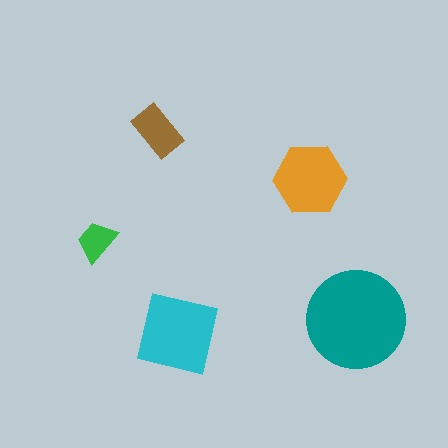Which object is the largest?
The teal circle.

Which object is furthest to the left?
The green trapezoid is leftmost.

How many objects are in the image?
There are 5 objects in the image.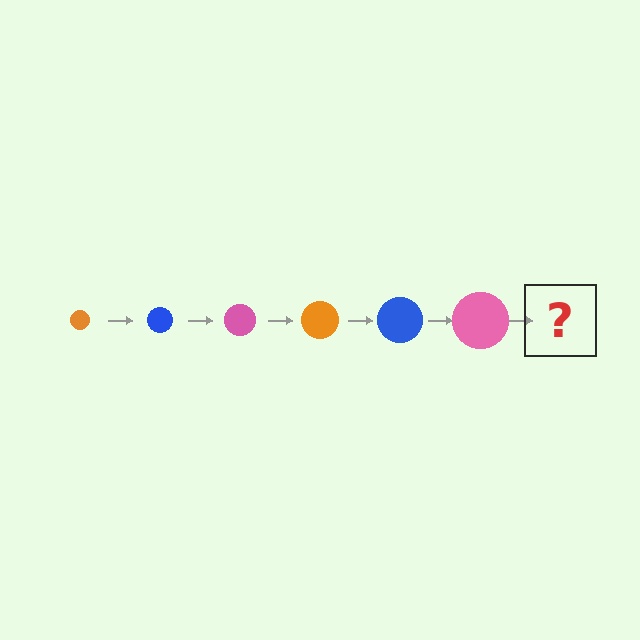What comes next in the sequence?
The next element should be an orange circle, larger than the previous one.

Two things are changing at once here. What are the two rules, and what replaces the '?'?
The two rules are that the circle grows larger each step and the color cycles through orange, blue, and pink. The '?' should be an orange circle, larger than the previous one.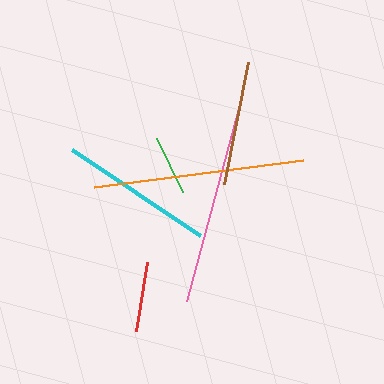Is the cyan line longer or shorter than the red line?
The cyan line is longer than the red line.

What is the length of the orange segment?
The orange segment is approximately 211 pixels long.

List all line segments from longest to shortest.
From longest to shortest: orange, pink, cyan, brown, red, green.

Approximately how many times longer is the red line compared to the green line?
The red line is approximately 1.2 times the length of the green line.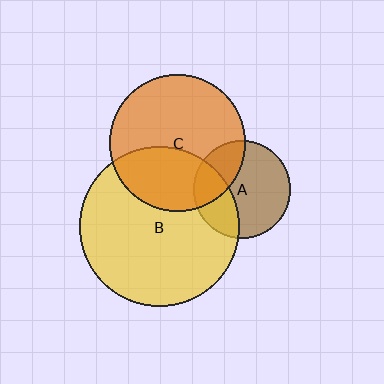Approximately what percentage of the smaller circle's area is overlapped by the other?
Approximately 30%.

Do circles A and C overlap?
Yes.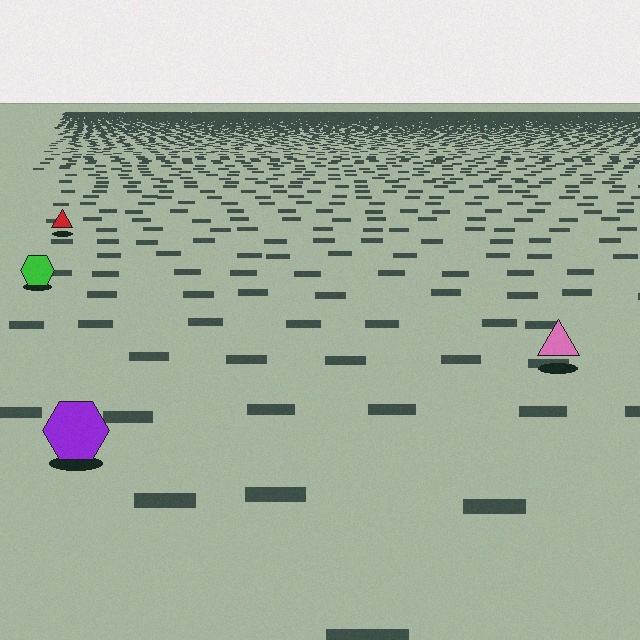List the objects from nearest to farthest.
From nearest to farthest: the purple hexagon, the pink triangle, the green hexagon, the red triangle.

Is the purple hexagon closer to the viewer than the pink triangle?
Yes. The purple hexagon is closer — you can tell from the texture gradient: the ground texture is coarser near it.